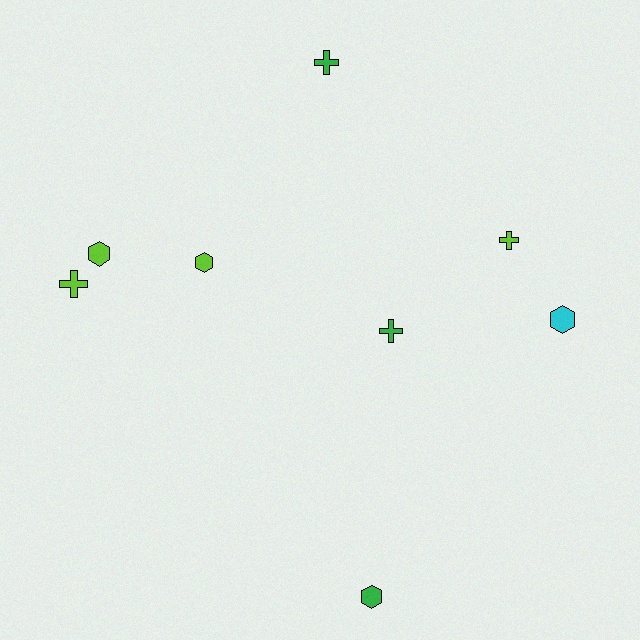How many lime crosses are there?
There are 2 lime crosses.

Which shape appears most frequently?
Hexagon, with 4 objects.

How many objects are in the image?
There are 8 objects.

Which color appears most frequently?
Lime, with 4 objects.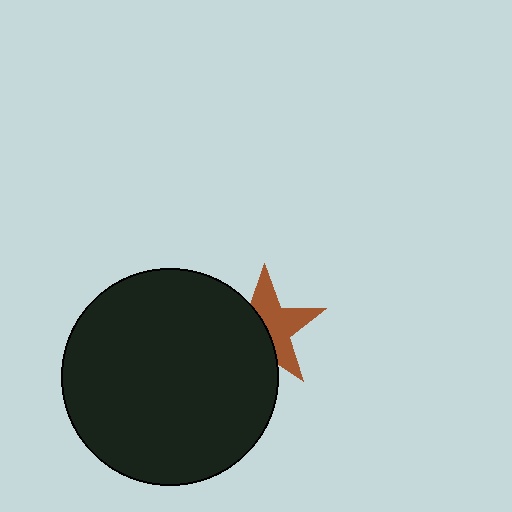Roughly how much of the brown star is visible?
About half of it is visible (roughly 52%).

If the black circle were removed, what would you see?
You would see the complete brown star.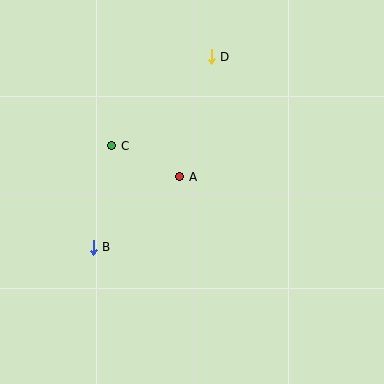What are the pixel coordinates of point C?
Point C is at (112, 146).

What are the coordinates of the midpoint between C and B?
The midpoint between C and B is at (102, 196).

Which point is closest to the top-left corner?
Point C is closest to the top-left corner.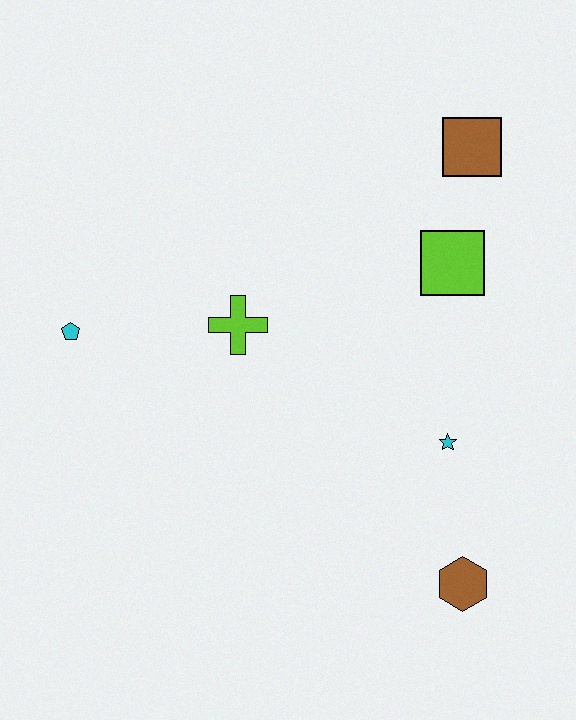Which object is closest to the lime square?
The brown square is closest to the lime square.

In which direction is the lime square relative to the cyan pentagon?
The lime square is to the right of the cyan pentagon.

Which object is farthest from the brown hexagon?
The cyan pentagon is farthest from the brown hexagon.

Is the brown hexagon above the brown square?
No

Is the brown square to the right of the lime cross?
Yes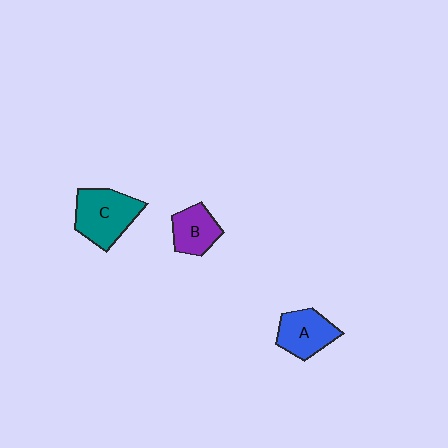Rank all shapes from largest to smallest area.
From largest to smallest: C (teal), A (blue), B (purple).